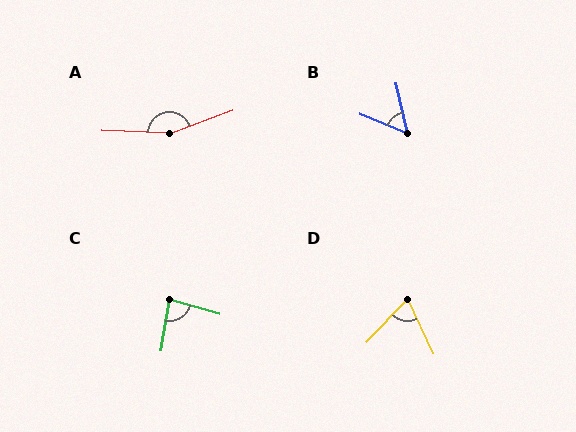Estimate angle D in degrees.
Approximately 69 degrees.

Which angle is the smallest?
B, at approximately 55 degrees.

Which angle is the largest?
A, at approximately 158 degrees.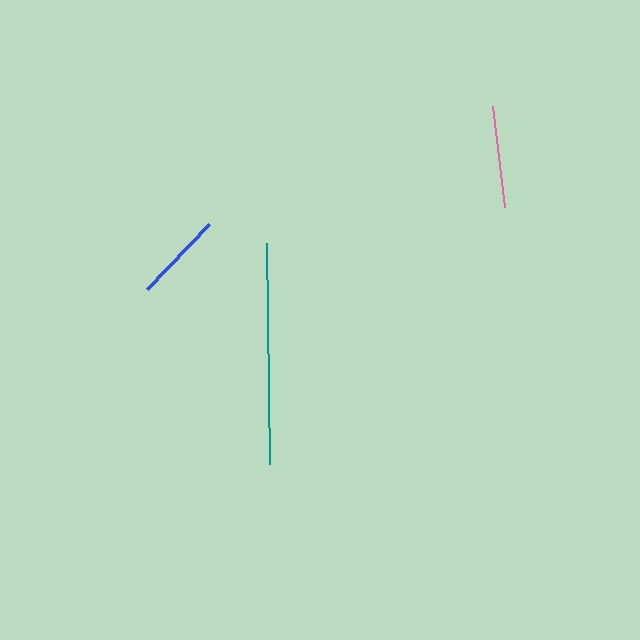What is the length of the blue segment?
The blue segment is approximately 89 pixels long.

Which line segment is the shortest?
The blue line is the shortest at approximately 89 pixels.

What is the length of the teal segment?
The teal segment is approximately 221 pixels long.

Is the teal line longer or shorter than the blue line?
The teal line is longer than the blue line.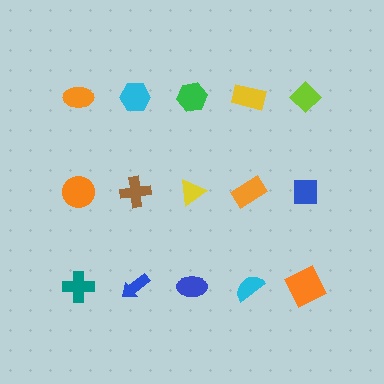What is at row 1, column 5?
A lime diamond.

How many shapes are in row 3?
5 shapes.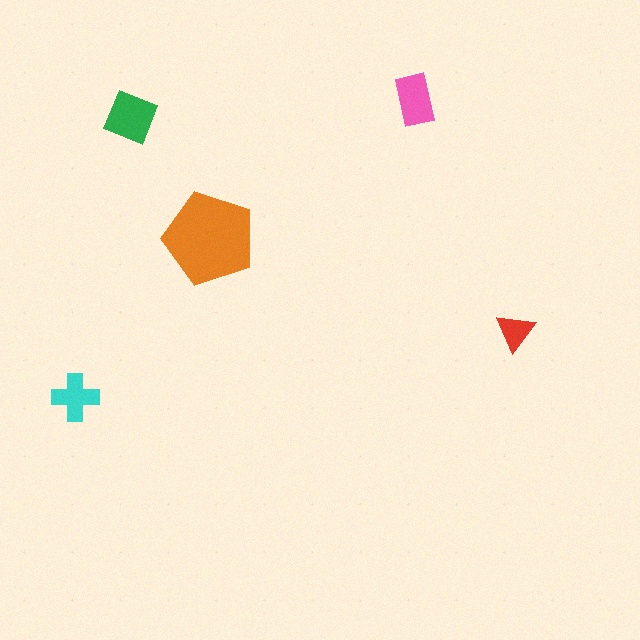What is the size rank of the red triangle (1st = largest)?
5th.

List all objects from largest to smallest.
The orange pentagon, the green square, the pink rectangle, the cyan cross, the red triangle.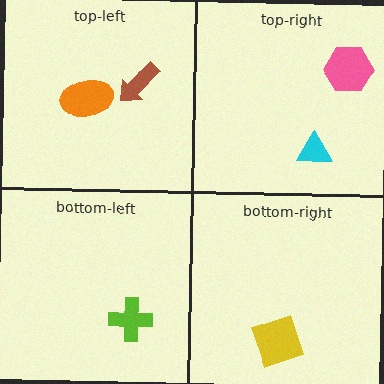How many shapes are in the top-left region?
2.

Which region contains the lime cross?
The bottom-left region.